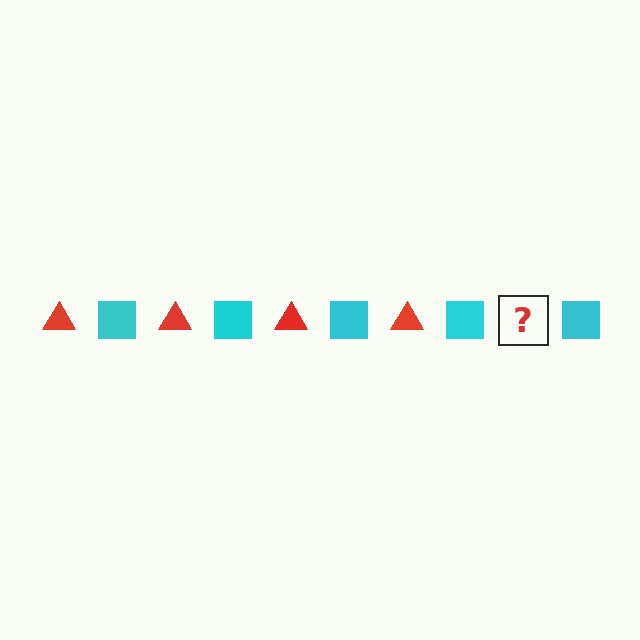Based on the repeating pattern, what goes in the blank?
The blank should be a red triangle.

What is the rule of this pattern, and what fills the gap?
The rule is that the pattern alternates between red triangle and cyan square. The gap should be filled with a red triangle.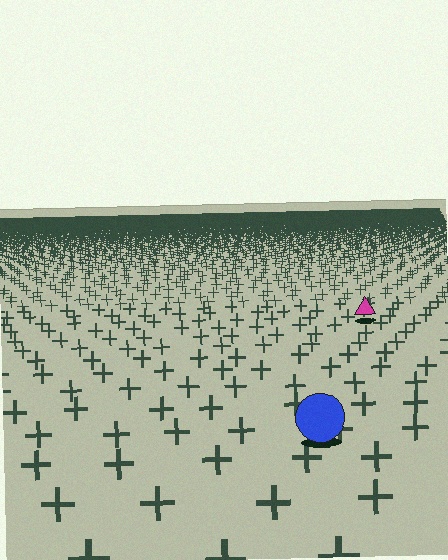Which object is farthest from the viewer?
The magenta triangle is farthest from the viewer. It appears smaller and the ground texture around it is denser.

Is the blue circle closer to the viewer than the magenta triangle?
Yes. The blue circle is closer — you can tell from the texture gradient: the ground texture is coarser near it.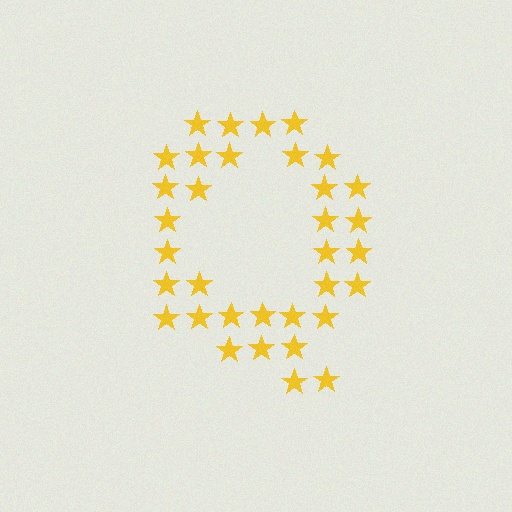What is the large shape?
The large shape is the letter Q.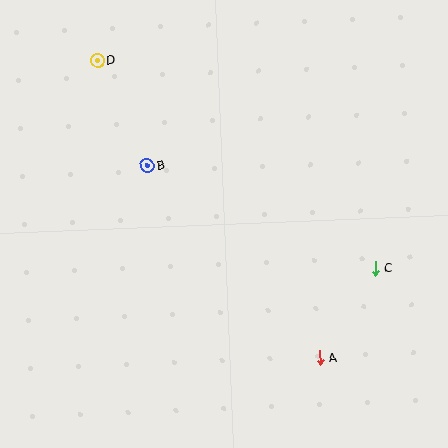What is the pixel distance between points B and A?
The distance between B and A is 258 pixels.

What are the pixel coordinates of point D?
Point D is at (97, 61).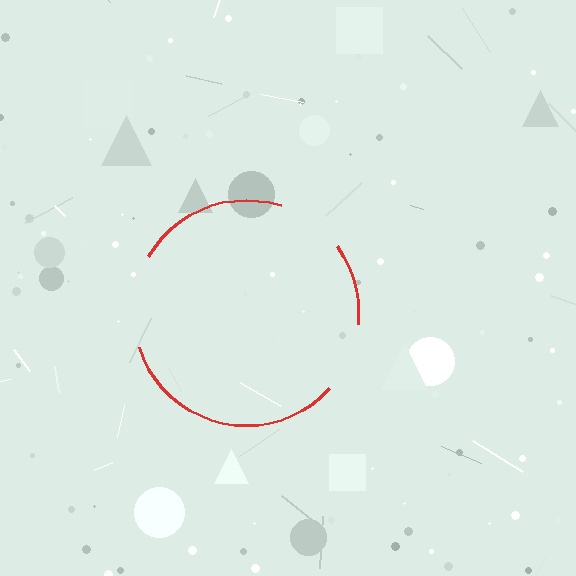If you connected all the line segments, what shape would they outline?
They would outline a circle.